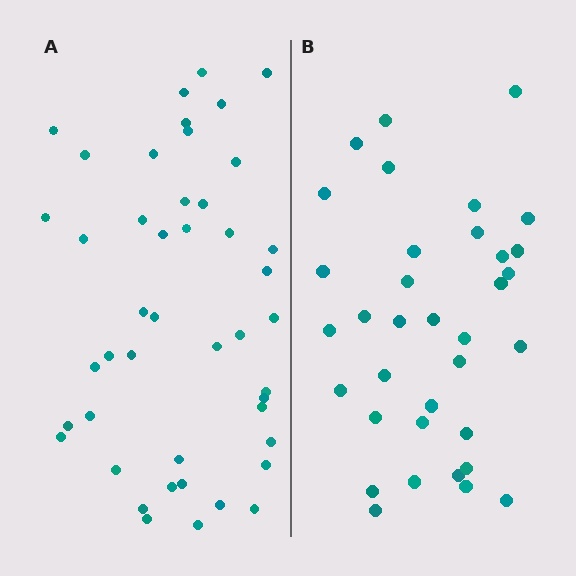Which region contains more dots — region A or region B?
Region A (the left region) has more dots.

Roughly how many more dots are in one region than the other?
Region A has roughly 10 or so more dots than region B.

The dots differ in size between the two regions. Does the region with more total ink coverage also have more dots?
No. Region B has more total ink coverage because its dots are larger, but region A actually contains more individual dots. Total area can be misleading — the number of items is what matters here.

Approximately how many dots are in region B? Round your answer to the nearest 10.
About 40 dots. (The exact count is 35, which rounds to 40.)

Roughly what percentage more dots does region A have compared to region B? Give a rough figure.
About 30% more.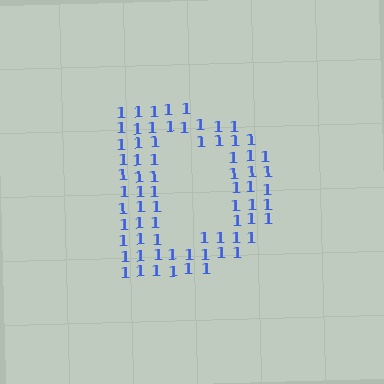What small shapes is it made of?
It is made of small digit 1's.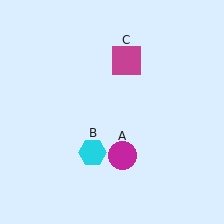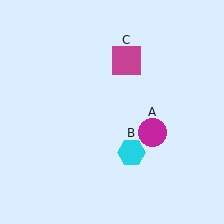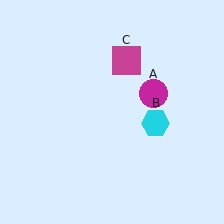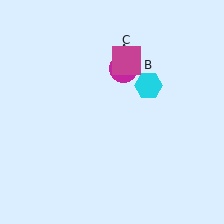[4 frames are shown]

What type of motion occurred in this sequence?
The magenta circle (object A), cyan hexagon (object B) rotated counterclockwise around the center of the scene.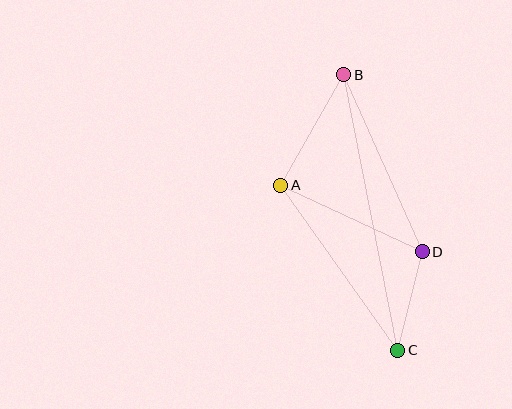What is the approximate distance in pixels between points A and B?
The distance between A and B is approximately 127 pixels.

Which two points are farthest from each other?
Points B and C are farthest from each other.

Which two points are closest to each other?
Points C and D are closest to each other.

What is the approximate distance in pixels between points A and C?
The distance between A and C is approximately 203 pixels.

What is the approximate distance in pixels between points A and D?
The distance between A and D is approximately 156 pixels.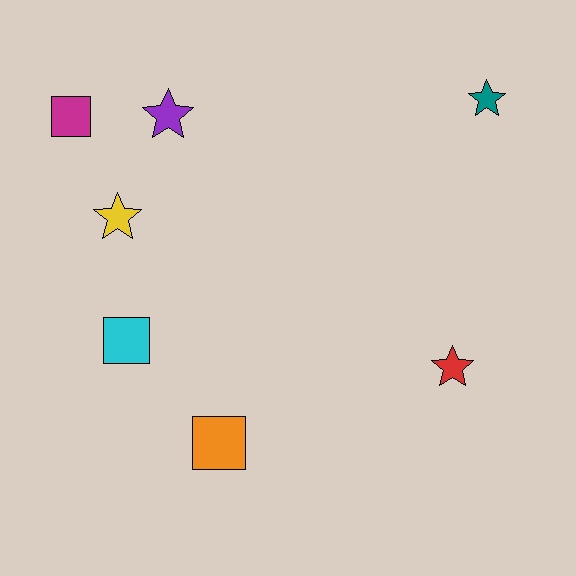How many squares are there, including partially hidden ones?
There are 3 squares.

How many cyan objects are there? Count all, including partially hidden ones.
There is 1 cyan object.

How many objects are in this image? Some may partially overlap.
There are 7 objects.